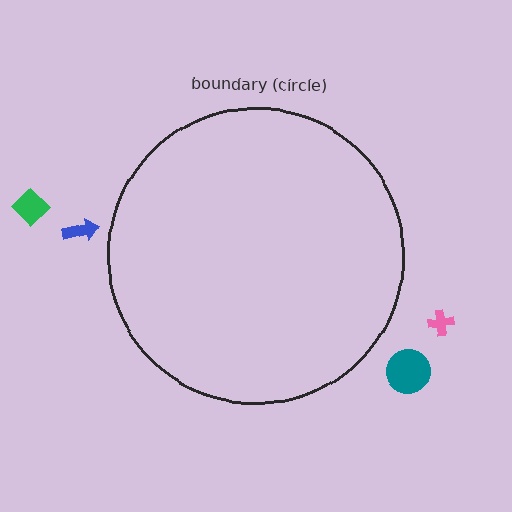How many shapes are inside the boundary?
0 inside, 4 outside.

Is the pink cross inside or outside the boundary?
Outside.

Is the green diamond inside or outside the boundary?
Outside.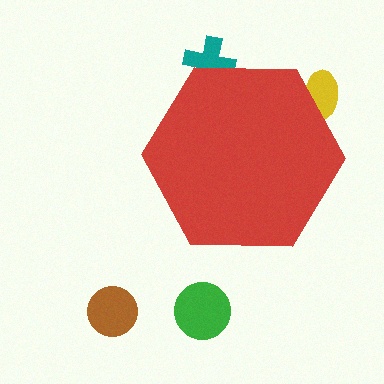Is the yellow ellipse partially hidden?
Yes, the yellow ellipse is partially hidden behind the red hexagon.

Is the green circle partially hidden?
No, the green circle is fully visible.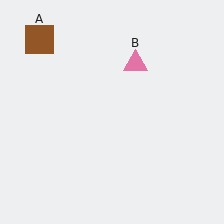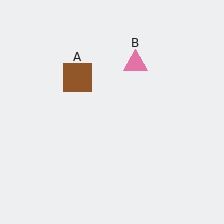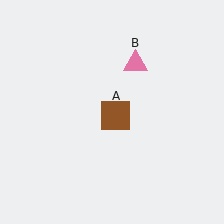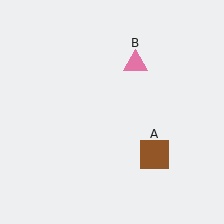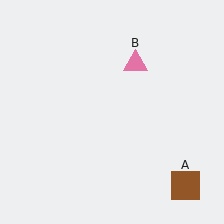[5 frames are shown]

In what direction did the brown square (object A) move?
The brown square (object A) moved down and to the right.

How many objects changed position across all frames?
1 object changed position: brown square (object A).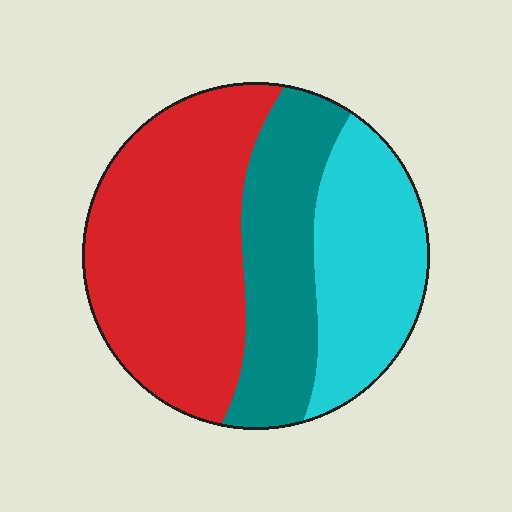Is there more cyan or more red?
Red.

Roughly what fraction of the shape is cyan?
Cyan covers 27% of the shape.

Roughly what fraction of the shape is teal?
Teal takes up about one quarter (1/4) of the shape.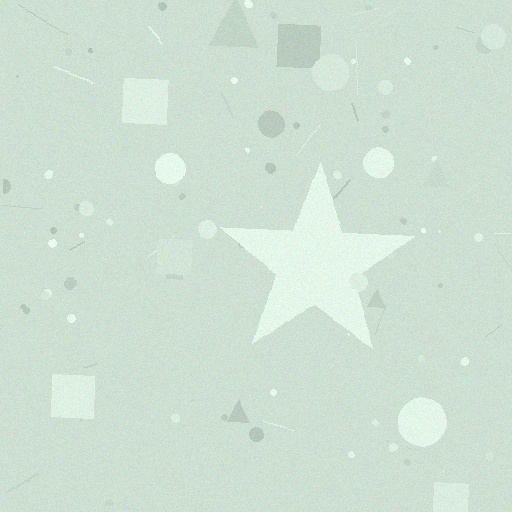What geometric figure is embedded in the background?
A star is embedded in the background.